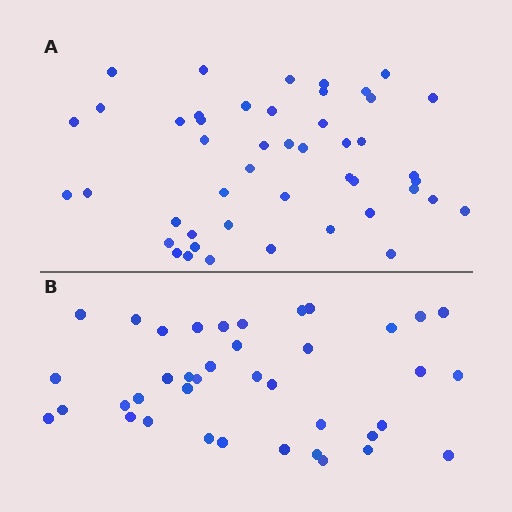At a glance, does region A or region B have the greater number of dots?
Region A (the top region) has more dots.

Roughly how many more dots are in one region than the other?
Region A has roughly 8 or so more dots than region B.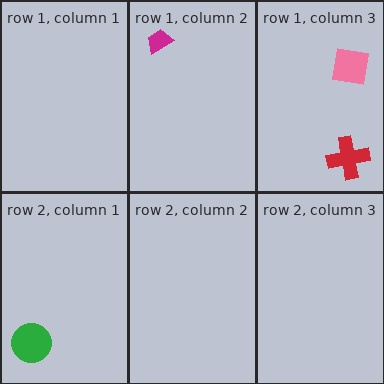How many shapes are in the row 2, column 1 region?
1.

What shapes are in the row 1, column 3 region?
The pink square, the red cross.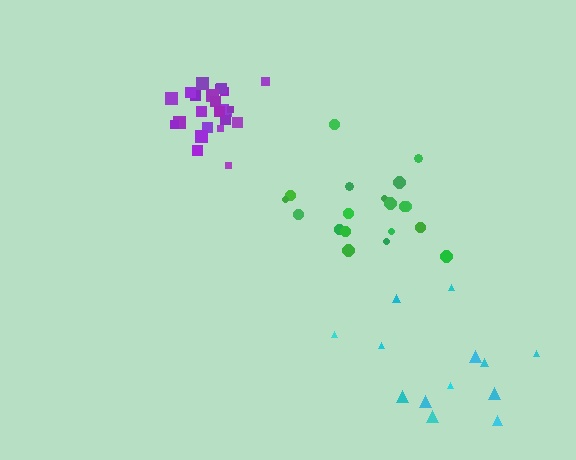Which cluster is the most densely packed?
Purple.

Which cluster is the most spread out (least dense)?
Cyan.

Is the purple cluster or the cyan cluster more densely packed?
Purple.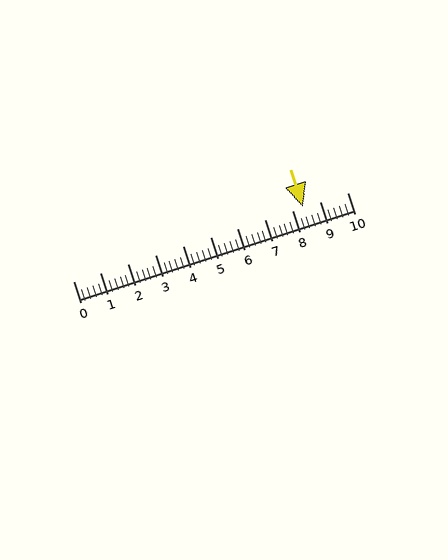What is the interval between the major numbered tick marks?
The major tick marks are spaced 1 units apart.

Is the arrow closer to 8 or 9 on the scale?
The arrow is closer to 8.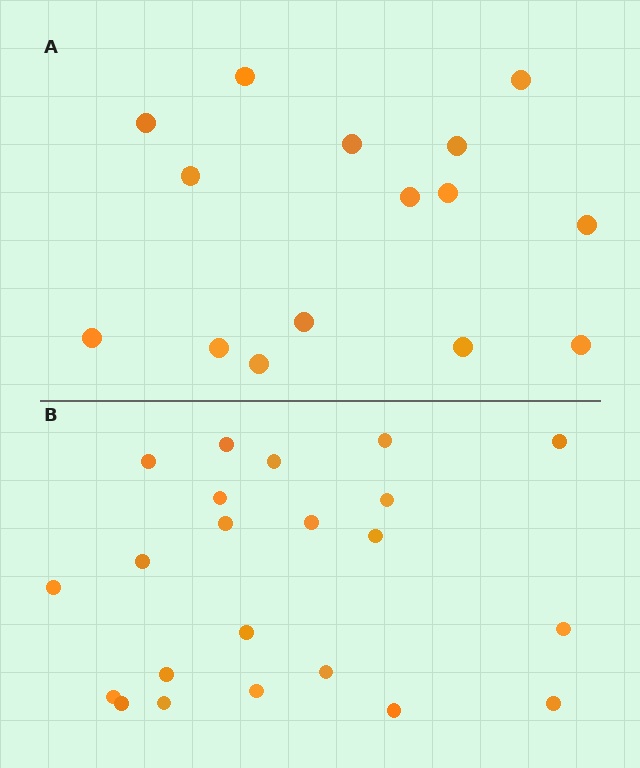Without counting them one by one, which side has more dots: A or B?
Region B (the bottom region) has more dots.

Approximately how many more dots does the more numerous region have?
Region B has roughly 8 or so more dots than region A.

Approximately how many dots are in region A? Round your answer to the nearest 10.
About 20 dots. (The exact count is 15, which rounds to 20.)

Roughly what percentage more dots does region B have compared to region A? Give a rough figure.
About 45% more.